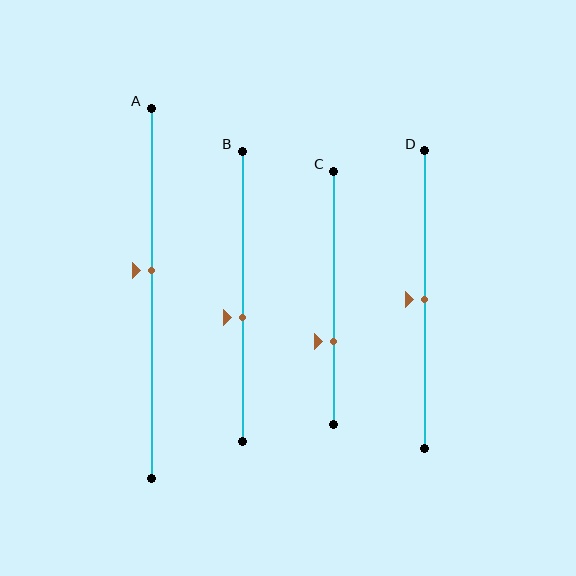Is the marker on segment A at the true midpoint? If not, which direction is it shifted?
No, the marker on segment A is shifted upward by about 6% of the segment length.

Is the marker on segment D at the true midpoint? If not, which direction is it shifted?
Yes, the marker on segment D is at the true midpoint.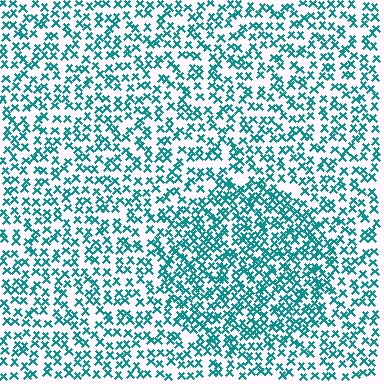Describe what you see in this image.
The image contains small teal elements arranged at two different densities. A circle-shaped region is visible where the elements are more densely packed than the surrounding area.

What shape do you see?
I see a circle.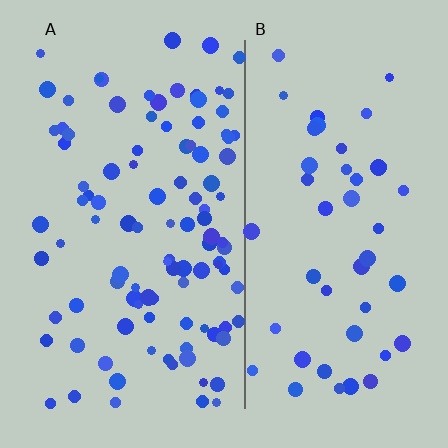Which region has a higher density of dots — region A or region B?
A (the left).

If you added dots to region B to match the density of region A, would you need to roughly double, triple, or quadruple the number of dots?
Approximately double.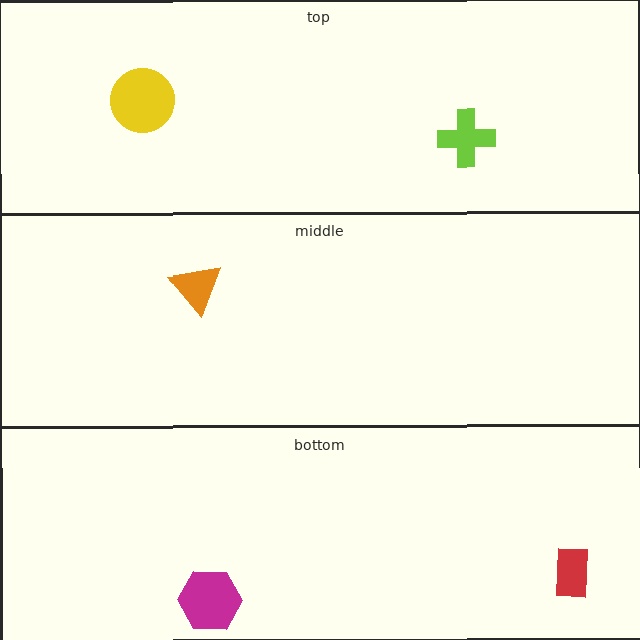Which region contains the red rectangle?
The bottom region.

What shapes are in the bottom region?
The magenta hexagon, the red rectangle.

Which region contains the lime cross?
The top region.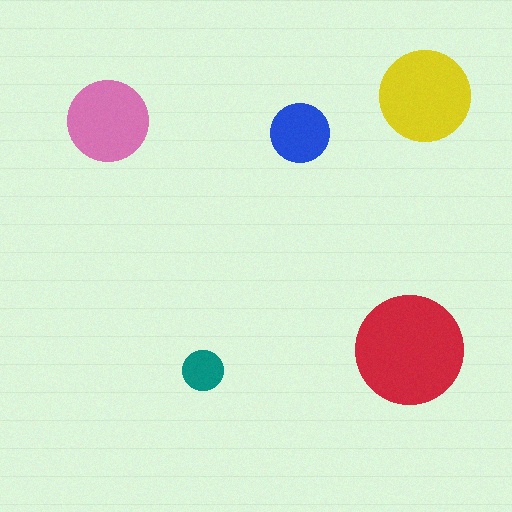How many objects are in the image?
There are 5 objects in the image.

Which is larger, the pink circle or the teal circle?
The pink one.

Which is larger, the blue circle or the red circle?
The red one.